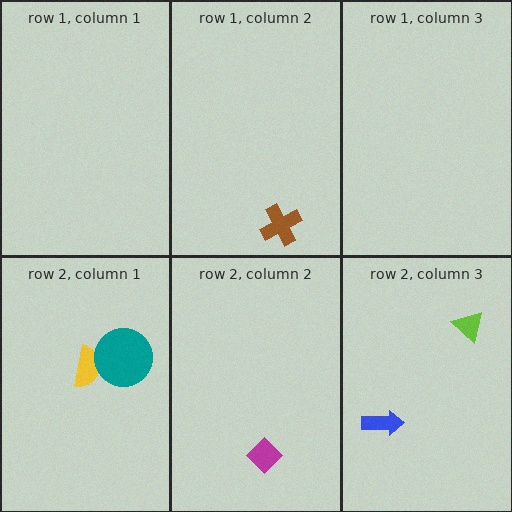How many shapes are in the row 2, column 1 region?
2.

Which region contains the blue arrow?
The row 2, column 3 region.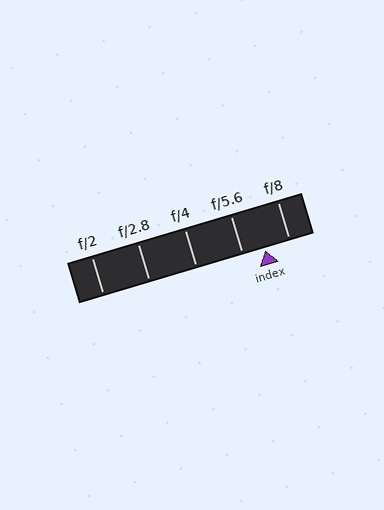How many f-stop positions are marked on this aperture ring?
There are 5 f-stop positions marked.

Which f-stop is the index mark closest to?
The index mark is closest to f/5.6.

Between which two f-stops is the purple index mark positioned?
The index mark is between f/5.6 and f/8.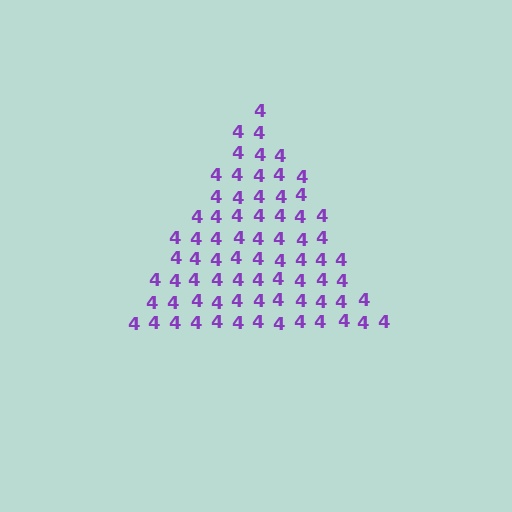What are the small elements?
The small elements are digit 4's.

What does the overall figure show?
The overall figure shows a triangle.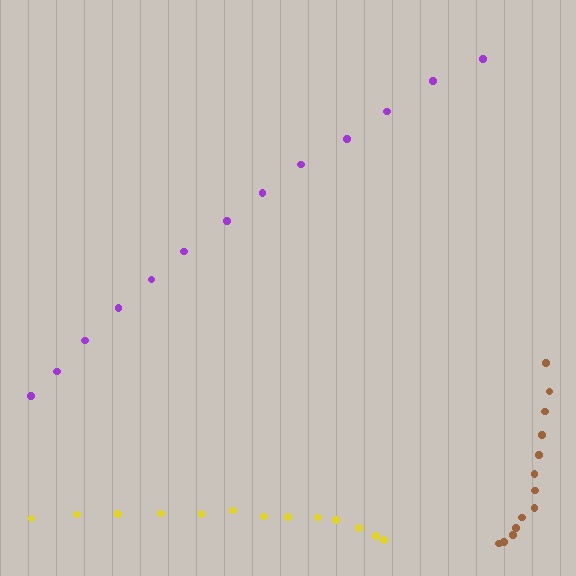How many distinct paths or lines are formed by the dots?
There are 3 distinct paths.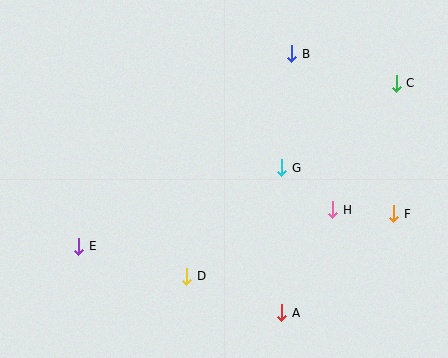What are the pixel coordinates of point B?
Point B is at (292, 54).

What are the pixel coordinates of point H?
Point H is at (333, 210).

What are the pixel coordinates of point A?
Point A is at (282, 313).